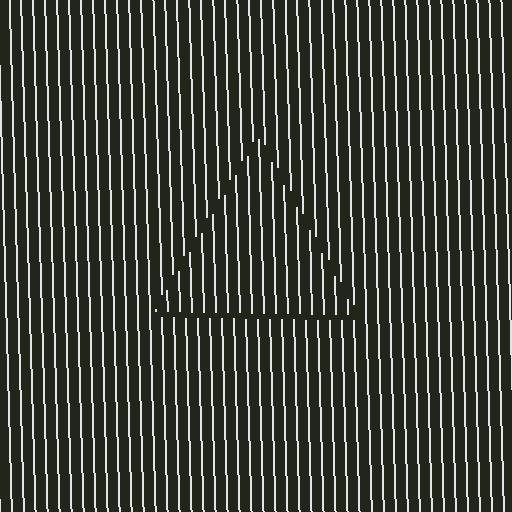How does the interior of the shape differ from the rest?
The interior of the shape contains the same grating, shifted by half a period — the contour is defined by the phase discontinuity where line-ends from the inner and outer gratings abut.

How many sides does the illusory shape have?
3 sides — the line-ends trace a triangle.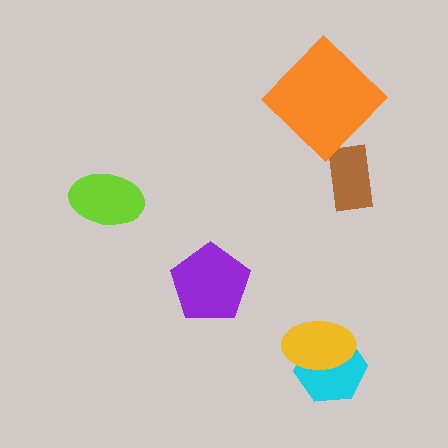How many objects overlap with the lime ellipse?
0 objects overlap with the lime ellipse.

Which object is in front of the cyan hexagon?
The yellow ellipse is in front of the cyan hexagon.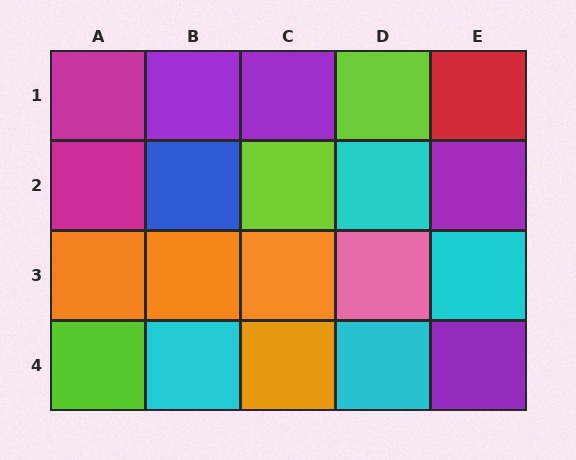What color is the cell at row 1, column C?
Purple.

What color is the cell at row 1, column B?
Purple.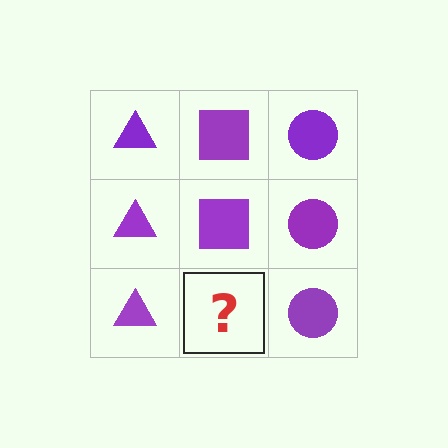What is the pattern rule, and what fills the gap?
The rule is that each column has a consistent shape. The gap should be filled with a purple square.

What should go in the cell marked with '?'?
The missing cell should contain a purple square.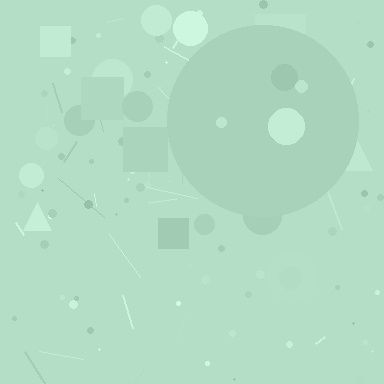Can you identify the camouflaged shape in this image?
The camouflaged shape is a circle.